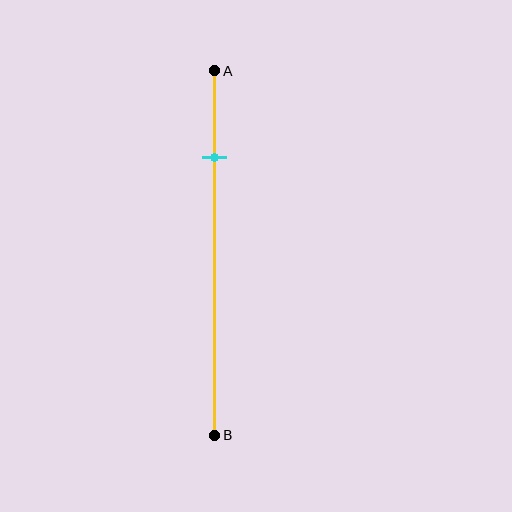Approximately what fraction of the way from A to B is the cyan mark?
The cyan mark is approximately 25% of the way from A to B.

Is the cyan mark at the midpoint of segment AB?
No, the mark is at about 25% from A, not at the 50% midpoint.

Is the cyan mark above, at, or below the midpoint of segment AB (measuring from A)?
The cyan mark is above the midpoint of segment AB.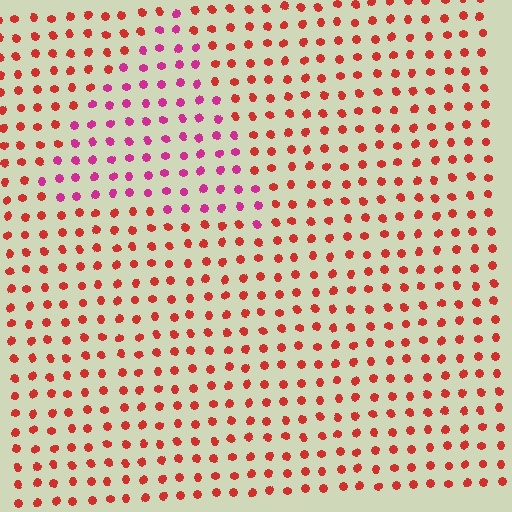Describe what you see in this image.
The image is filled with small red elements in a uniform arrangement. A triangle-shaped region is visible where the elements are tinted to a slightly different hue, forming a subtle color boundary.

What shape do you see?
I see a triangle.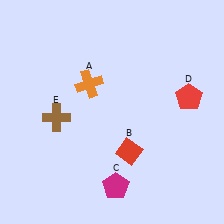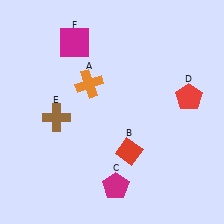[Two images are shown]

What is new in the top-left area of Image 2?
A magenta square (F) was added in the top-left area of Image 2.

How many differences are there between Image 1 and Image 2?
There is 1 difference between the two images.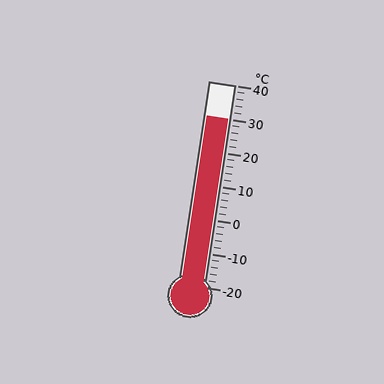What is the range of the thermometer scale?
The thermometer scale ranges from -20°C to 40°C.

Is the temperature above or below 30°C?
The temperature is at 30°C.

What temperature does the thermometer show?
The thermometer shows approximately 30°C.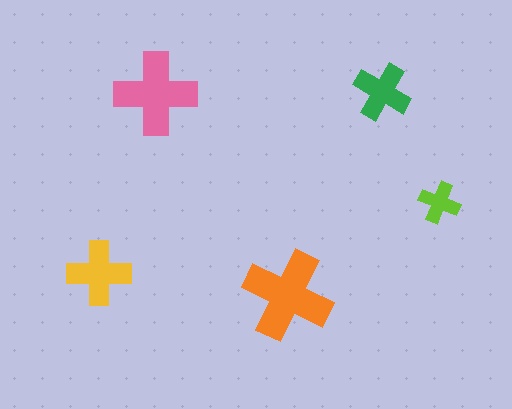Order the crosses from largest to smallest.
the orange one, the pink one, the yellow one, the green one, the lime one.